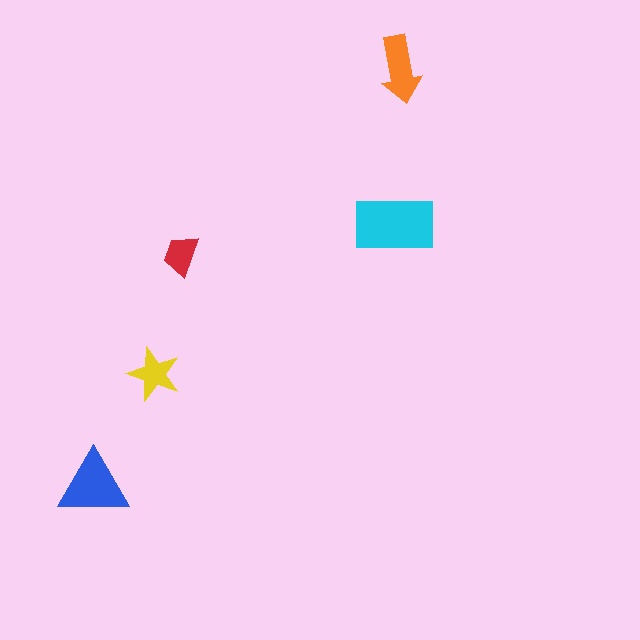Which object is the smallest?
The red trapezoid.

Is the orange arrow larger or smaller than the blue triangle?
Smaller.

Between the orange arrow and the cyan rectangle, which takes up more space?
The cyan rectangle.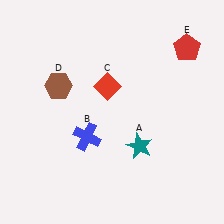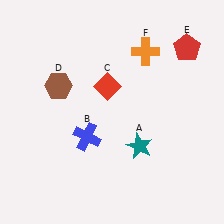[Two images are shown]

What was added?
An orange cross (F) was added in Image 2.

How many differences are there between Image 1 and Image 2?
There is 1 difference between the two images.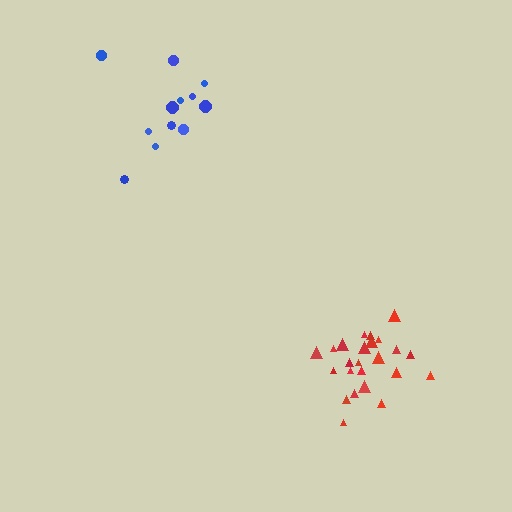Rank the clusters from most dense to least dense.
red, blue.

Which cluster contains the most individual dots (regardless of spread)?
Red (25).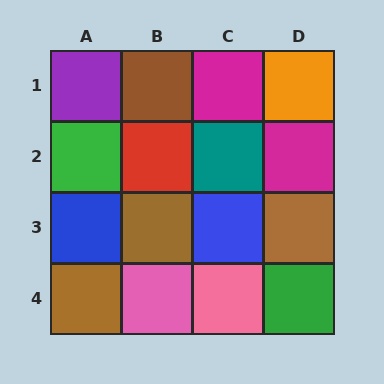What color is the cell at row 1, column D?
Orange.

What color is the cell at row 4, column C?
Pink.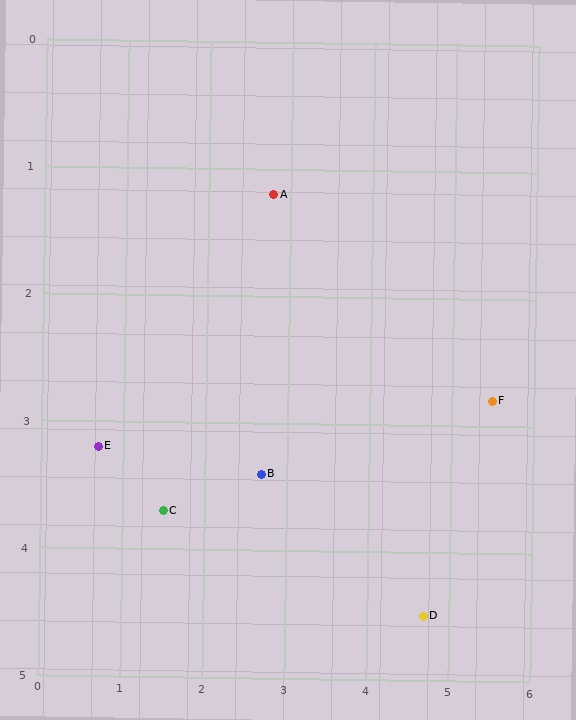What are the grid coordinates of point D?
Point D is at approximately (4.7, 4.5).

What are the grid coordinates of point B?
Point B is at approximately (2.7, 3.4).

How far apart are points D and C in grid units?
Points D and C are about 3.3 grid units apart.